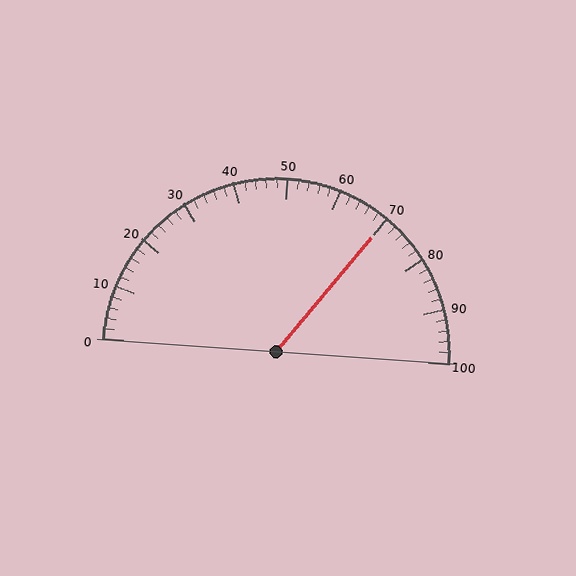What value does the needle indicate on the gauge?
The needle indicates approximately 70.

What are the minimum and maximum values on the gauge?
The gauge ranges from 0 to 100.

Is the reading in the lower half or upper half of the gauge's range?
The reading is in the upper half of the range (0 to 100).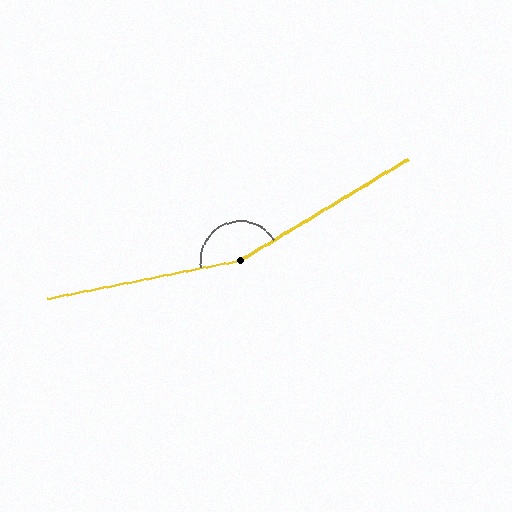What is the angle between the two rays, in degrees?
Approximately 160 degrees.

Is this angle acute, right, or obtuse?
It is obtuse.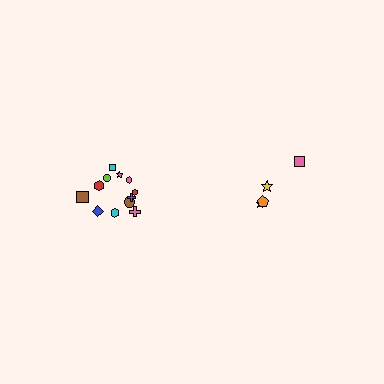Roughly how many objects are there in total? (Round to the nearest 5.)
Roughly 15 objects in total.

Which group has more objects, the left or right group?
The left group.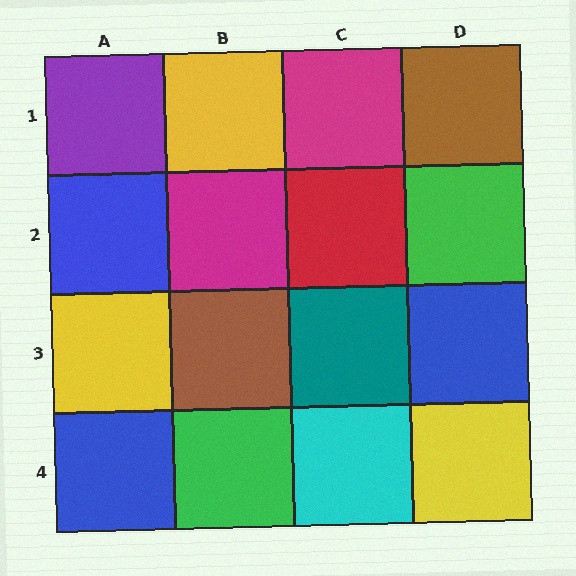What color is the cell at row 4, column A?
Blue.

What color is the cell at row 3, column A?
Yellow.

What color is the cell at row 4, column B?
Green.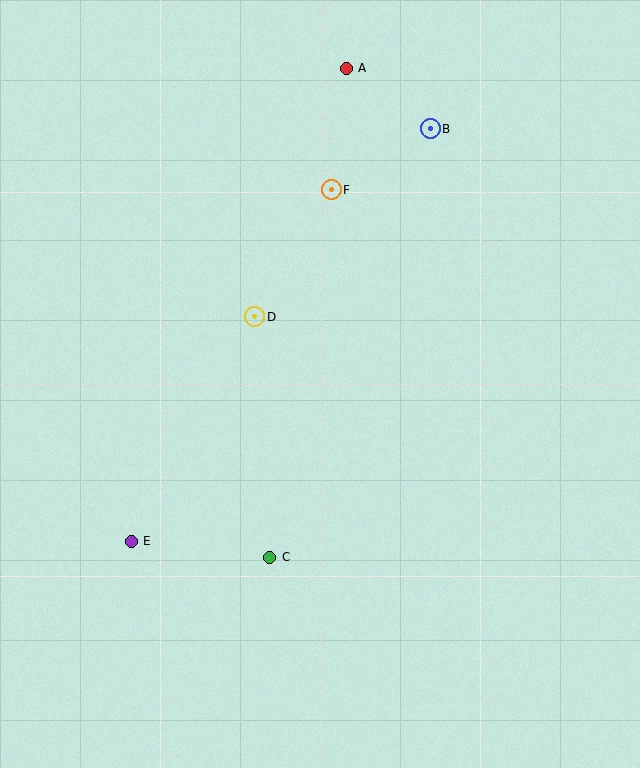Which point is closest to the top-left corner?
Point A is closest to the top-left corner.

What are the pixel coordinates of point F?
Point F is at (331, 190).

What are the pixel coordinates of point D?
Point D is at (255, 317).